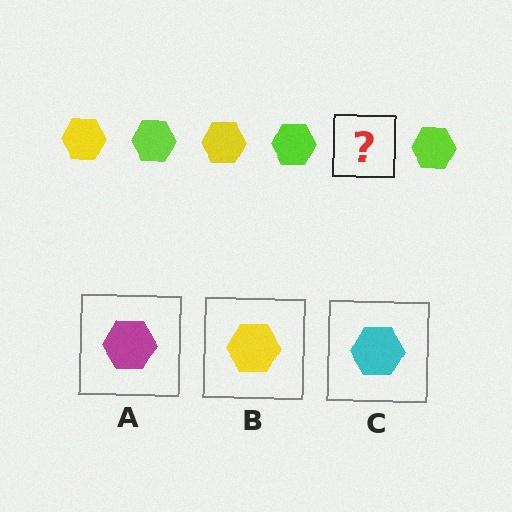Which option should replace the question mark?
Option B.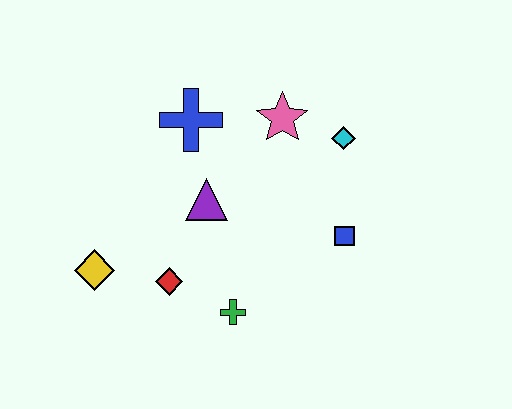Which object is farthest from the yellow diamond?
The cyan diamond is farthest from the yellow diamond.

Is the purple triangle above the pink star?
No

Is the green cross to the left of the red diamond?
No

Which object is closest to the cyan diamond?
The pink star is closest to the cyan diamond.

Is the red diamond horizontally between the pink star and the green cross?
No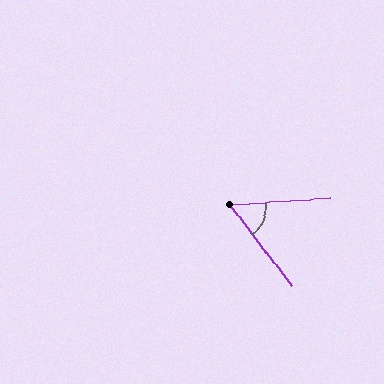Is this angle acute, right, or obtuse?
It is acute.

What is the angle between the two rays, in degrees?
Approximately 57 degrees.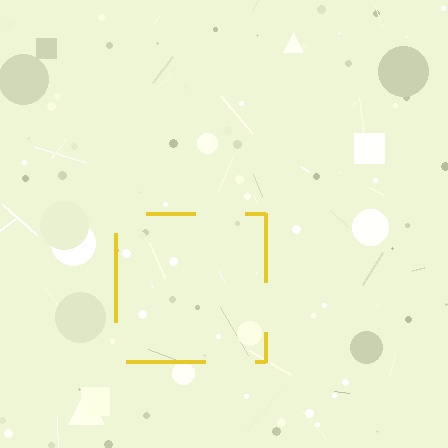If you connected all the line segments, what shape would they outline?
They would outline a square.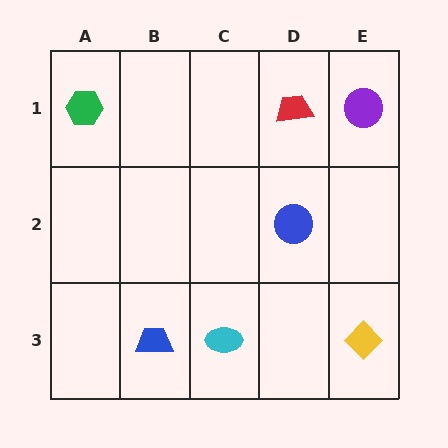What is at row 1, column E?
A purple circle.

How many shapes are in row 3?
3 shapes.